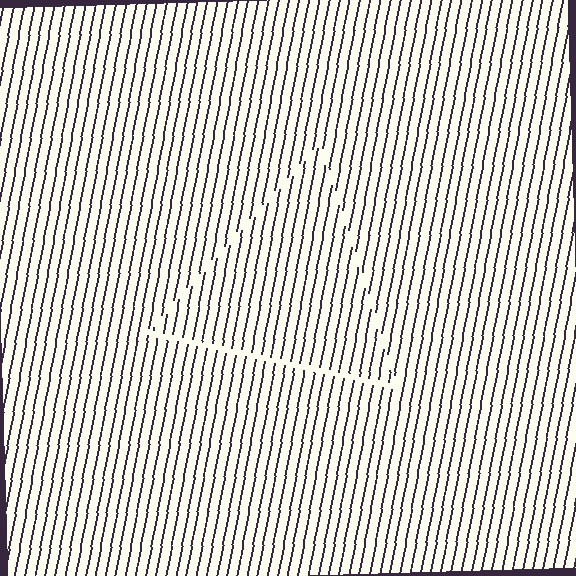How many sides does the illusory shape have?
3 sides — the line-ends trace a triangle.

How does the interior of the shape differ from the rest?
The interior of the shape contains the same grating, shifted by half a period — the contour is defined by the phase discontinuity where line-ends from the inner and outer gratings abut.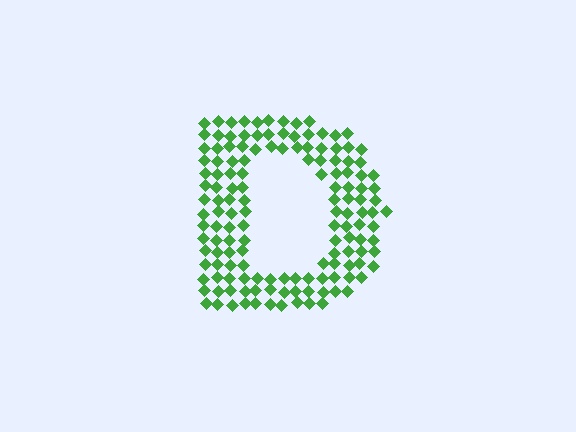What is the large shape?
The large shape is the letter D.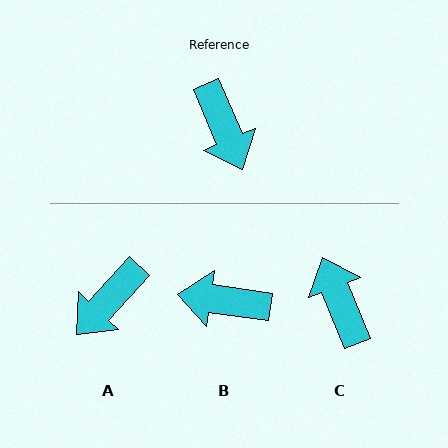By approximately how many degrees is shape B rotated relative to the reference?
Approximately 121 degrees clockwise.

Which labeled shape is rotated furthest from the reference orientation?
C, about 179 degrees away.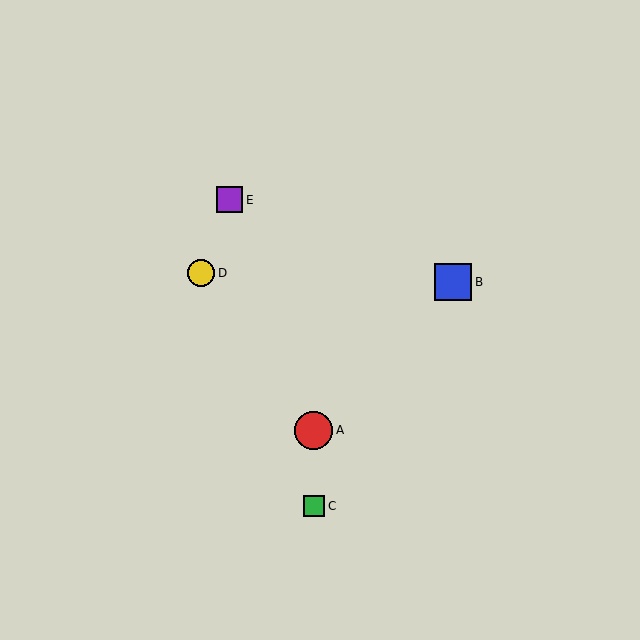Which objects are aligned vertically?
Objects A, C are aligned vertically.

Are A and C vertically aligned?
Yes, both are at x≈314.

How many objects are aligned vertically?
2 objects (A, C) are aligned vertically.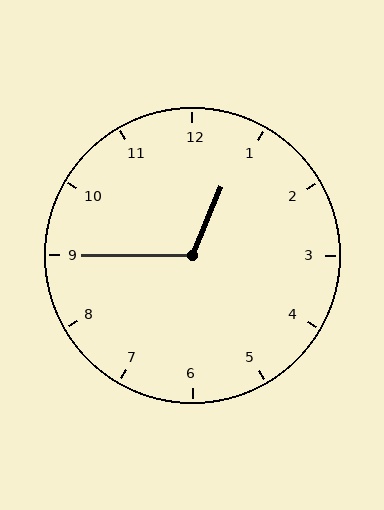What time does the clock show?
12:45.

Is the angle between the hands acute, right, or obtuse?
It is obtuse.